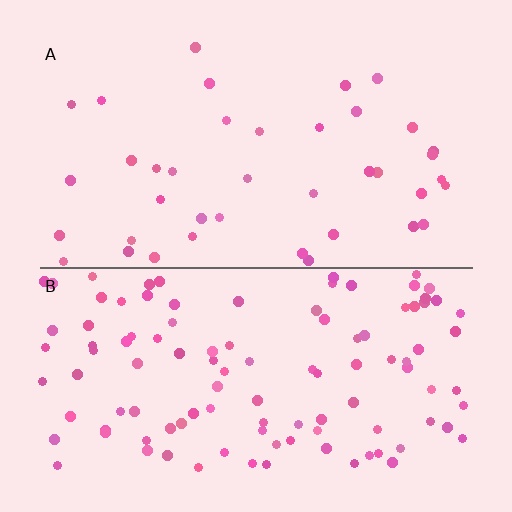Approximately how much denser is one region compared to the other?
Approximately 2.7× — region B over region A.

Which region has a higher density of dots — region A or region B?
B (the bottom).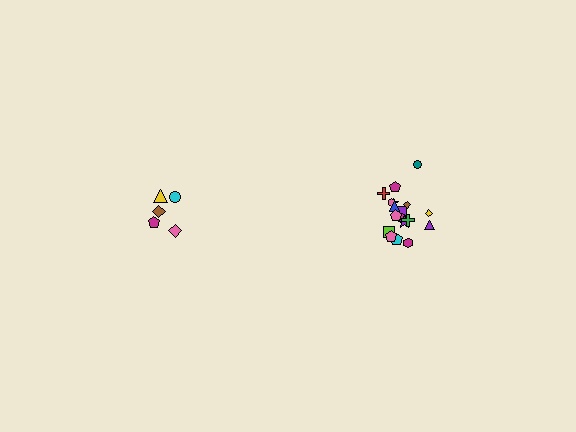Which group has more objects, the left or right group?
The right group.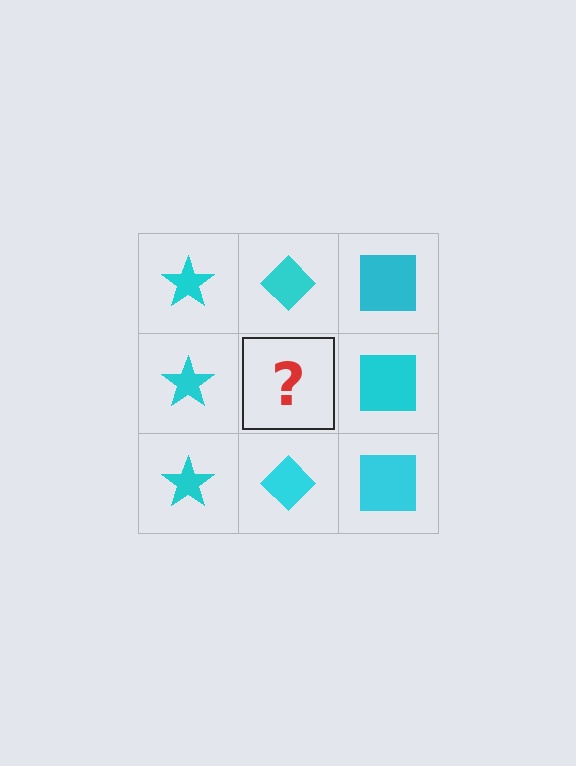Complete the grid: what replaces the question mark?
The question mark should be replaced with a cyan diamond.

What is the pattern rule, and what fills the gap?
The rule is that each column has a consistent shape. The gap should be filled with a cyan diamond.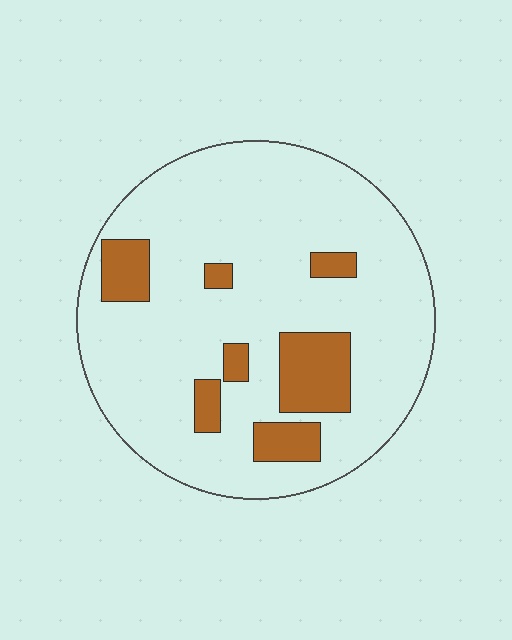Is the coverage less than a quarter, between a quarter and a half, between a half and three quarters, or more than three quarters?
Less than a quarter.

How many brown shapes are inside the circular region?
7.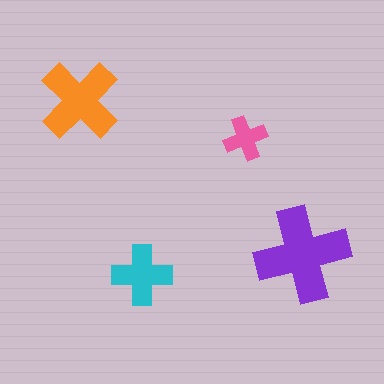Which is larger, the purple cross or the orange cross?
The purple one.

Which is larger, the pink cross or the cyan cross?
The cyan one.